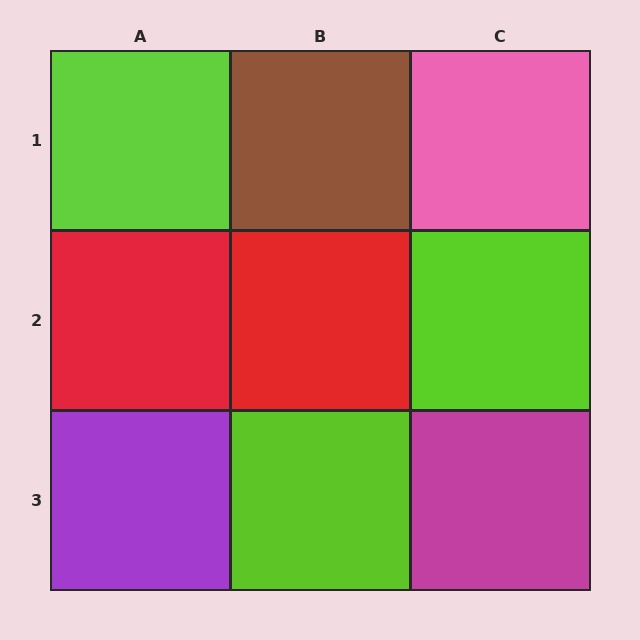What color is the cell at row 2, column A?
Red.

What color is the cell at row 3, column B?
Lime.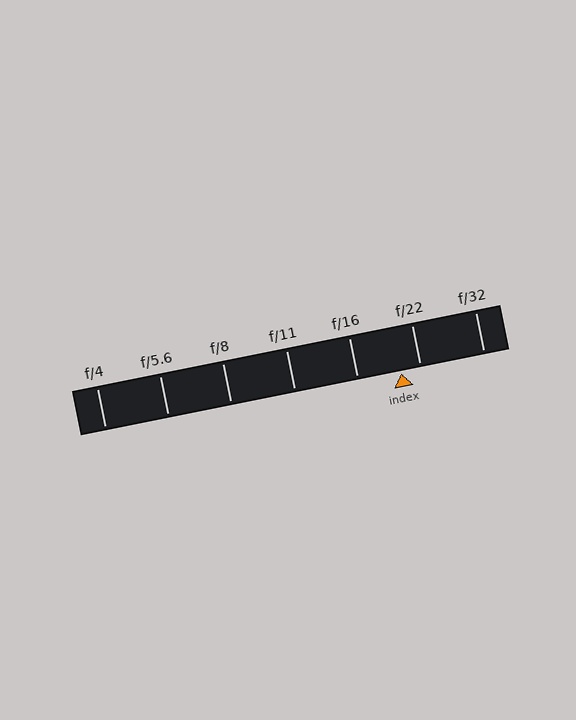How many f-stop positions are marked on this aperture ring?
There are 7 f-stop positions marked.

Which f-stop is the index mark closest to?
The index mark is closest to f/22.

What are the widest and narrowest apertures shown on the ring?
The widest aperture shown is f/4 and the narrowest is f/32.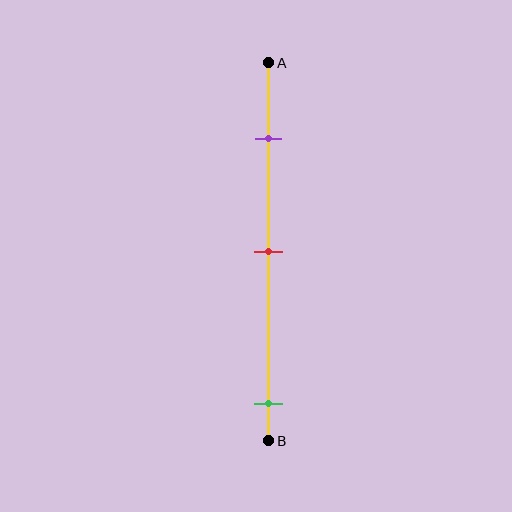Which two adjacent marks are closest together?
The purple and red marks are the closest adjacent pair.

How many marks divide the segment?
There are 3 marks dividing the segment.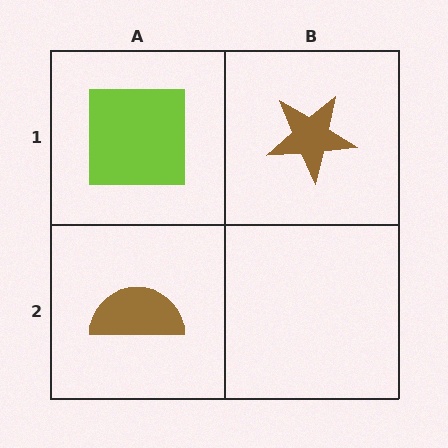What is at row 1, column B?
A brown star.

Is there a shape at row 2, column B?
No, that cell is empty.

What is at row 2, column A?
A brown semicircle.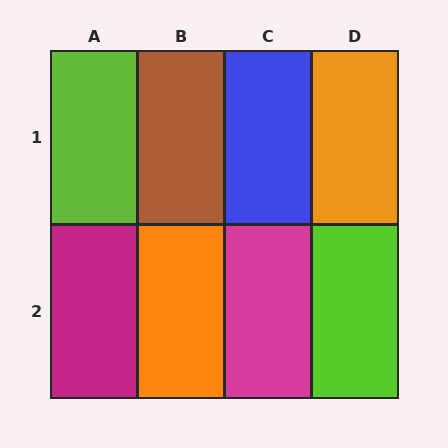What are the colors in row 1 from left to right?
Lime, brown, blue, orange.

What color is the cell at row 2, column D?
Lime.